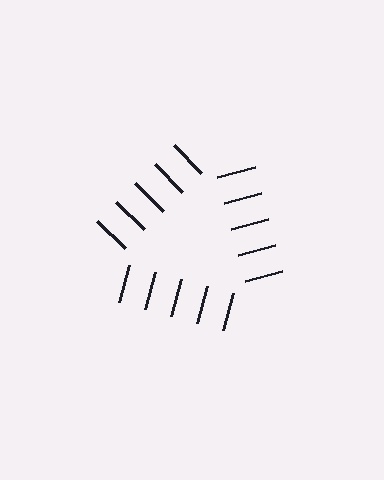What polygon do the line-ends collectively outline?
An illusory triangle — the line segments terminate on its edges but no continuous stroke is drawn.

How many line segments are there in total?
15 — 5 along each of the 3 edges.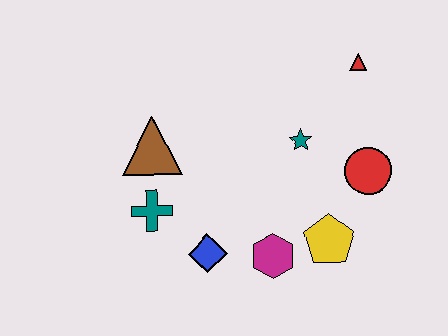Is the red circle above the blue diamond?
Yes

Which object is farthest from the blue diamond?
The red triangle is farthest from the blue diamond.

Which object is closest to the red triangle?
The teal star is closest to the red triangle.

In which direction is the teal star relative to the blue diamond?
The teal star is above the blue diamond.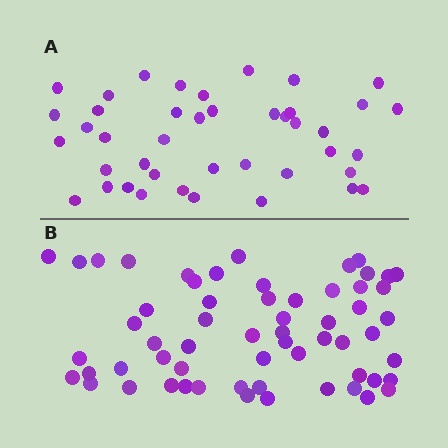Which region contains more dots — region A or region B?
Region B (the bottom region) has more dots.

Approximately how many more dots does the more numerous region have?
Region B has approximately 20 more dots than region A.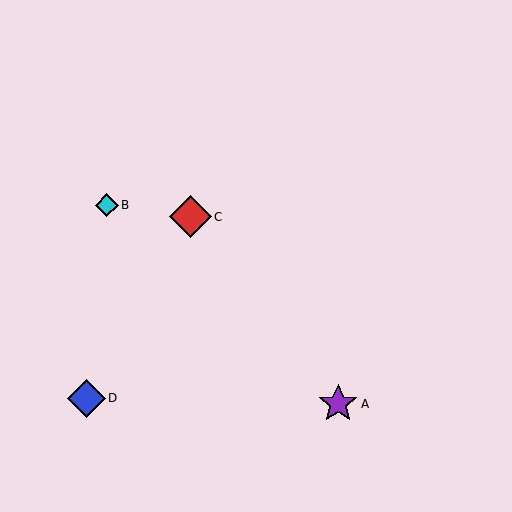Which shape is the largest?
The red diamond (labeled C) is the largest.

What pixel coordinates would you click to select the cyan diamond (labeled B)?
Click at (107, 205) to select the cyan diamond B.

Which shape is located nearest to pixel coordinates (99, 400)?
The blue diamond (labeled D) at (86, 398) is nearest to that location.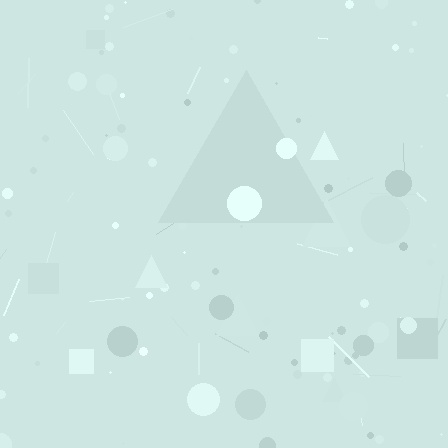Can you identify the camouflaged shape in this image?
The camouflaged shape is a triangle.